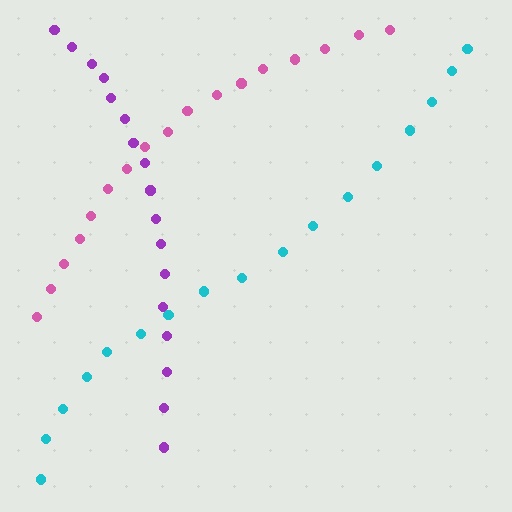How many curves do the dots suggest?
There are 3 distinct paths.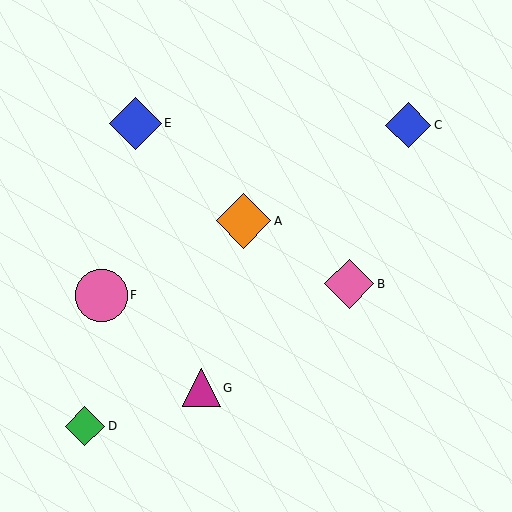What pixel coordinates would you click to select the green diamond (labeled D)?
Click at (85, 426) to select the green diamond D.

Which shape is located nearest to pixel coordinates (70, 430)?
The green diamond (labeled D) at (85, 426) is nearest to that location.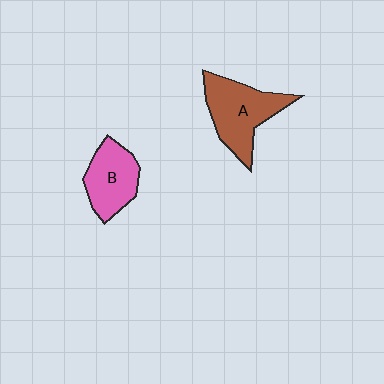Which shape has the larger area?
Shape A (brown).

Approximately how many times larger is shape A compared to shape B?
Approximately 1.3 times.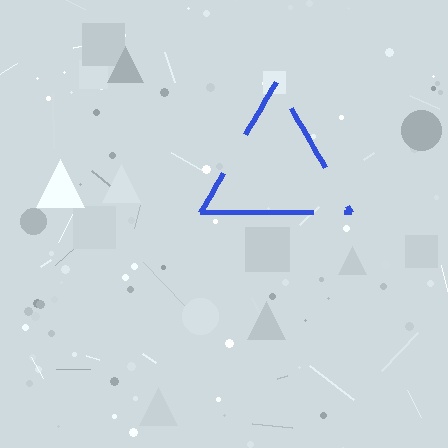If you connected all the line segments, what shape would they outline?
They would outline a triangle.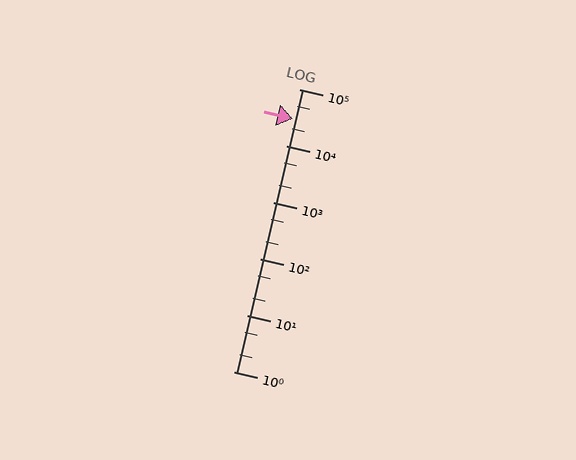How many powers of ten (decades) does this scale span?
The scale spans 5 decades, from 1 to 100000.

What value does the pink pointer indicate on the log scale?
The pointer indicates approximately 30000.